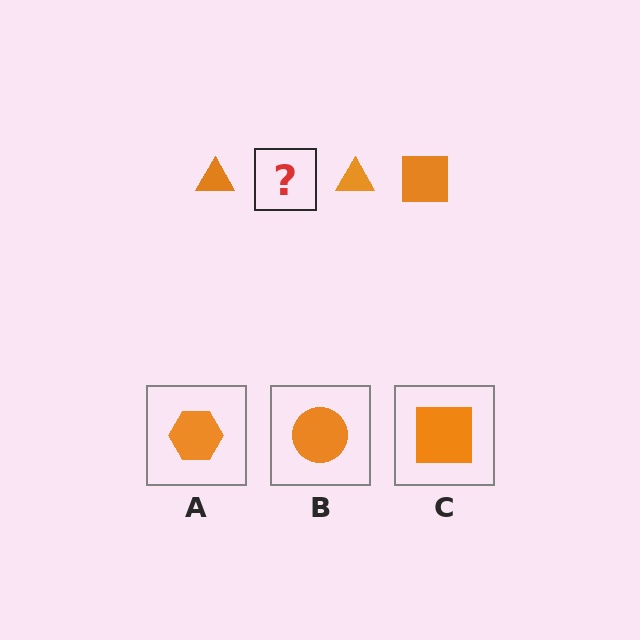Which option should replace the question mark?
Option C.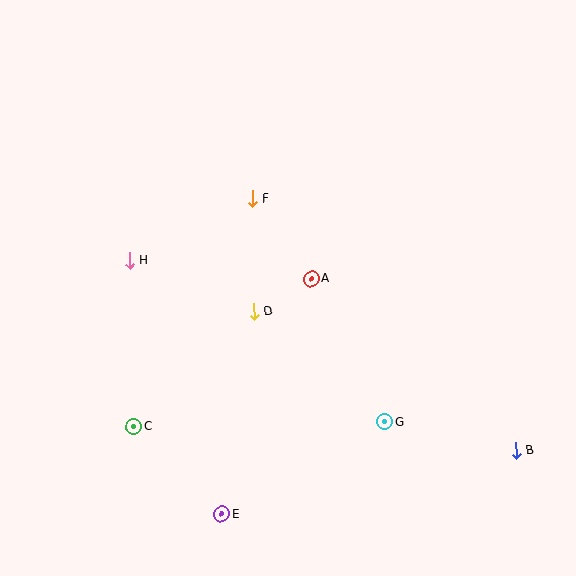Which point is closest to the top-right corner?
Point F is closest to the top-right corner.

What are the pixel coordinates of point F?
Point F is at (253, 199).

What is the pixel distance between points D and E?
The distance between D and E is 205 pixels.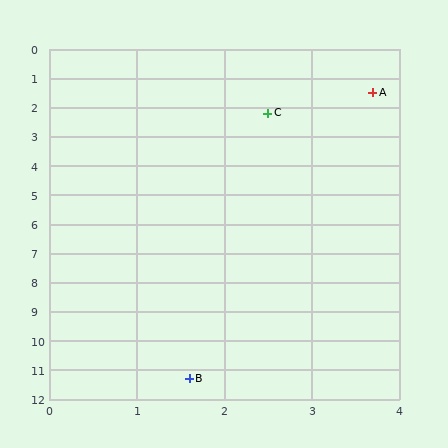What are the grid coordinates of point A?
Point A is at approximately (3.7, 1.5).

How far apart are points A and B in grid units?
Points A and B are about 10.0 grid units apart.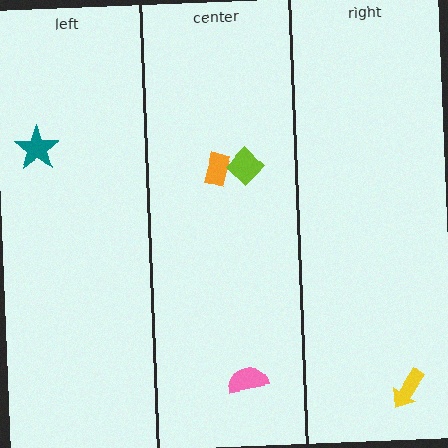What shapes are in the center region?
The orange rectangle, the lime diamond, the pink semicircle.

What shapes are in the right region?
The yellow arrow.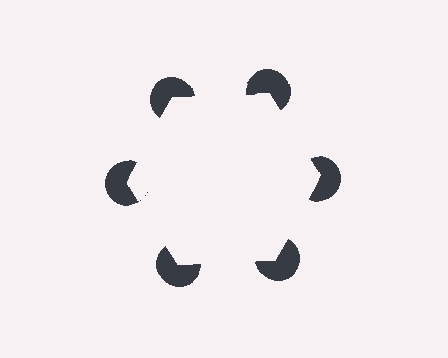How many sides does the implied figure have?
6 sides.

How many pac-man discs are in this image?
There are 6 — one at each vertex of the illusory hexagon.